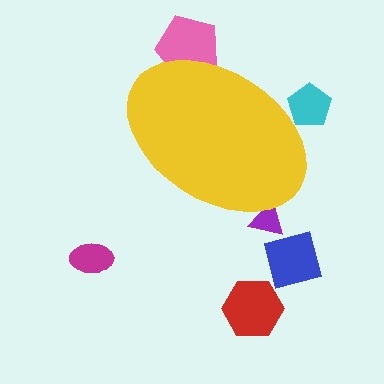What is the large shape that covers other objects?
A yellow ellipse.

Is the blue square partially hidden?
No, the blue square is fully visible.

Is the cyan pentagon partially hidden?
Yes, the cyan pentagon is partially hidden behind the yellow ellipse.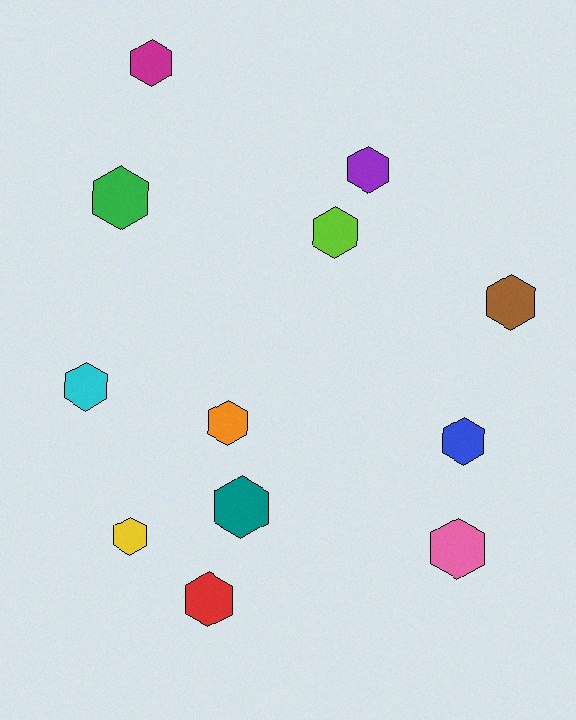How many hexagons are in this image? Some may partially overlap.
There are 12 hexagons.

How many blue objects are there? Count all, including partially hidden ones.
There is 1 blue object.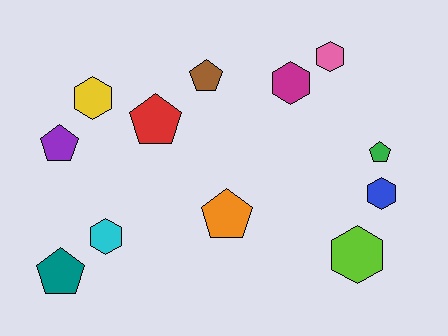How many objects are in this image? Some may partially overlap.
There are 12 objects.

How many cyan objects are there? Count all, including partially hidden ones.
There is 1 cyan object.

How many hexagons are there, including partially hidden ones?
There are 6 hexagons.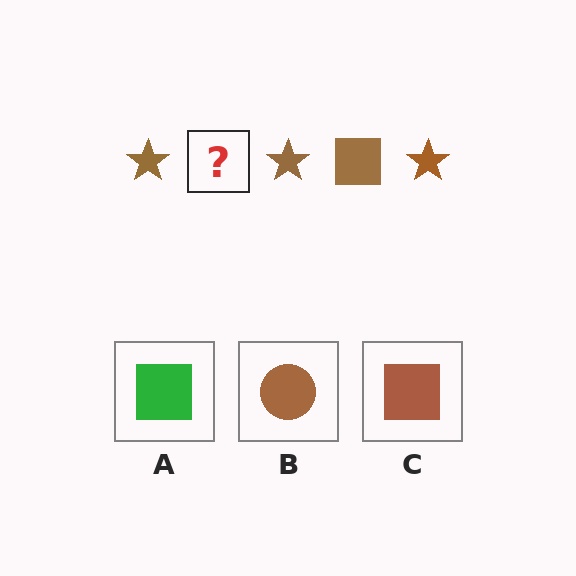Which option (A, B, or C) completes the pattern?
C.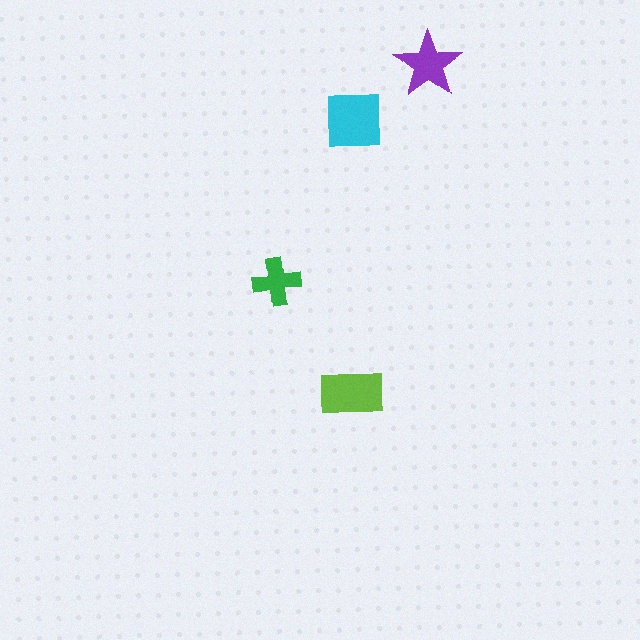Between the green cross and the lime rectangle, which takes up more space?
The lime rectangle.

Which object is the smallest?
The green cross.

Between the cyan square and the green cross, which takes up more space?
The cyan square.